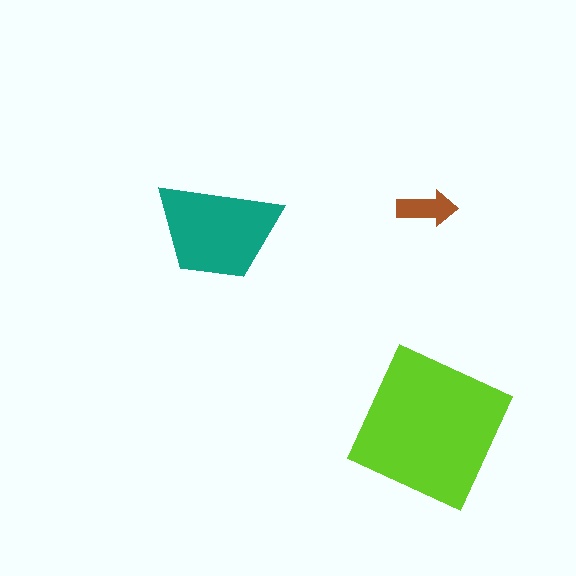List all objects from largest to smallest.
The lime square, the teal trapezoid, the brown arrow.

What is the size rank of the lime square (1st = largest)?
1st.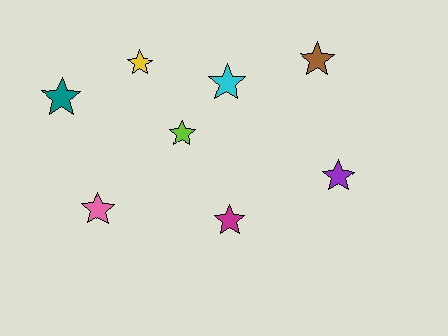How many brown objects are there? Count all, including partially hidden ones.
There is 1 brown object.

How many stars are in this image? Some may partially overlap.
There are 8 stars.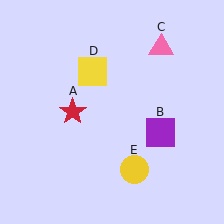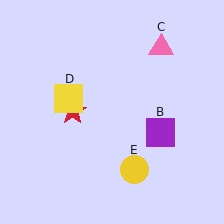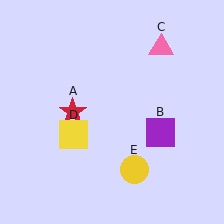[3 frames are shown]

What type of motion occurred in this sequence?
The yellow square (object D) rotated counterclockwise around the center of the scene.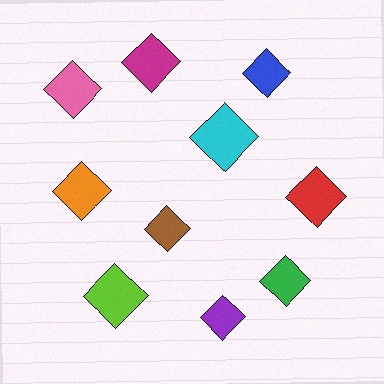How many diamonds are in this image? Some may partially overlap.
There are 10 diamonds.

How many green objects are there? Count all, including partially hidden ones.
There is 1 green object.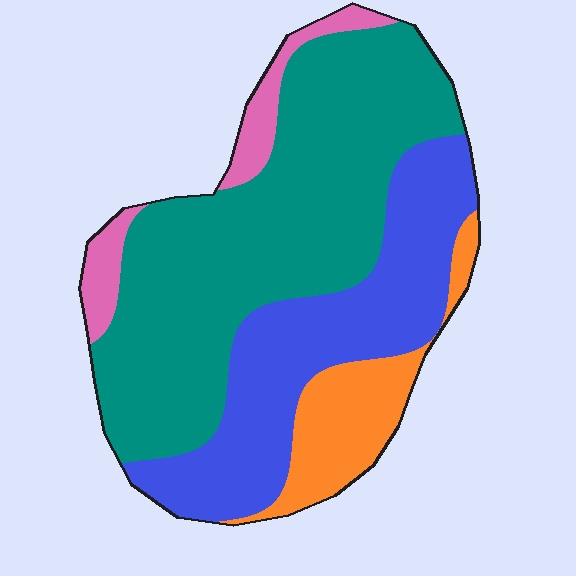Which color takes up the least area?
Pink, at roughly 5%.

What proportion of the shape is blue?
Blue takes up about one third (1/3) of the shape.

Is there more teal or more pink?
Teal.